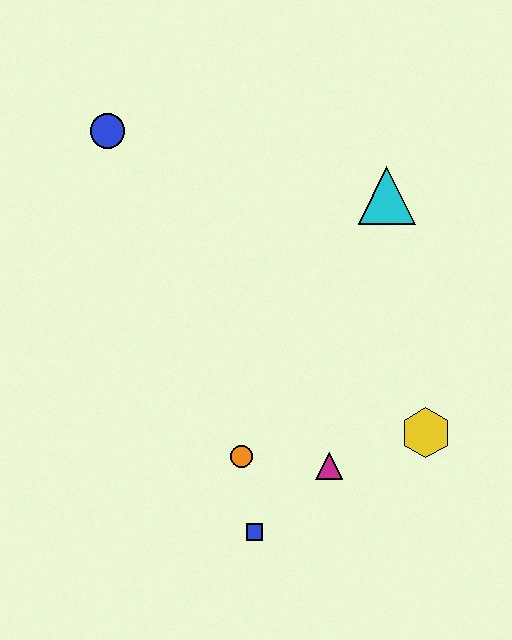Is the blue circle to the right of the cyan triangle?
No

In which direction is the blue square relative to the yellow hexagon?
The blue square is to the left of the yellow hexagon.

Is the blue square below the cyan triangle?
Yes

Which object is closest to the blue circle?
The cyan triangle is closest to the blue circle.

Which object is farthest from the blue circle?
The yellow hexagon is farthest from the blue circle.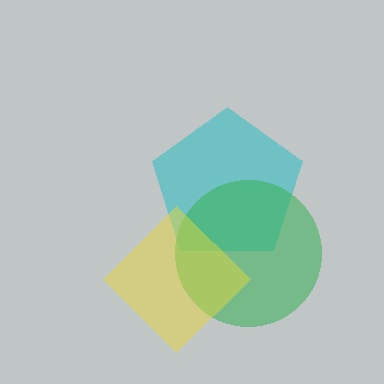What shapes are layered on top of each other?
The layered shapes are: a cyan pentagon, a green circle, a yellow diamond.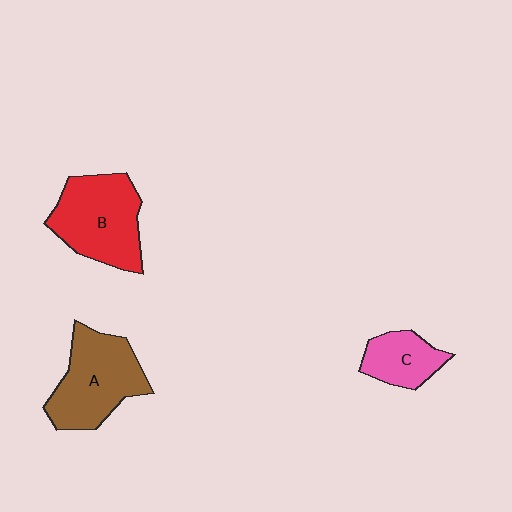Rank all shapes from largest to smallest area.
From largest to smallest: B (red), A (brown), C (pink).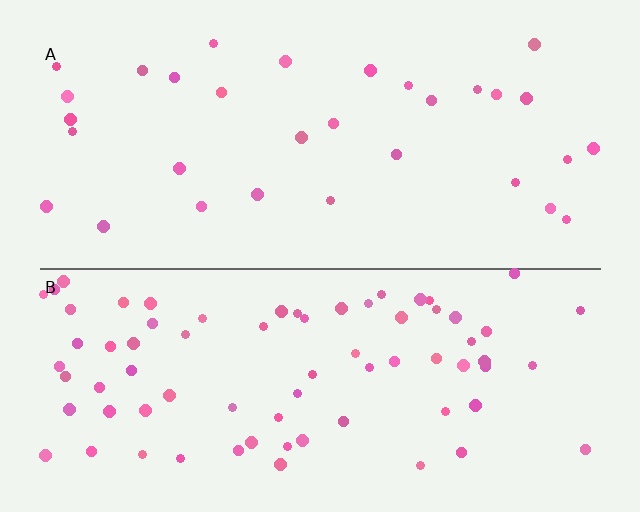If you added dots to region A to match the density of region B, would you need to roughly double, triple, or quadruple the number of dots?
Approximately double.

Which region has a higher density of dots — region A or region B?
B (the bottom).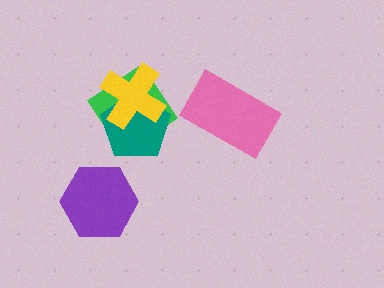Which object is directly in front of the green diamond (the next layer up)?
The teal pentagon is directly in front of the green diamond.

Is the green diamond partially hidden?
Yes, it is partially covered by another shape.